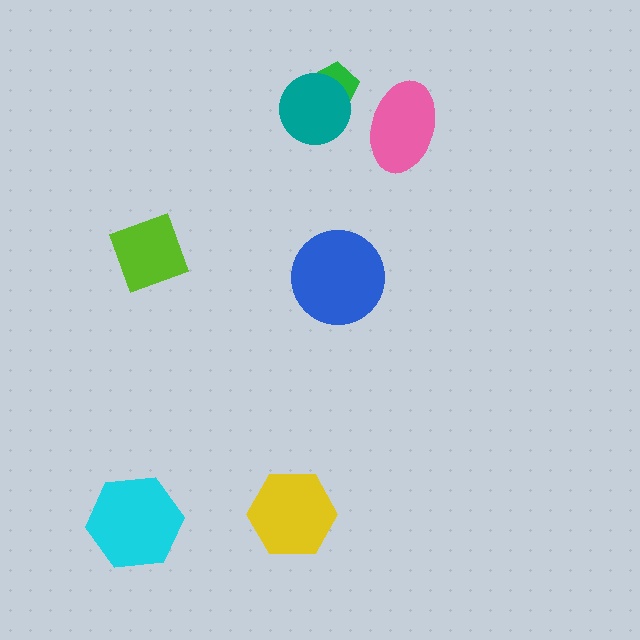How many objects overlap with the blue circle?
0 objects overlap with the blue circle.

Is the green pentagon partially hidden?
Yes, it is partially covered by another shape.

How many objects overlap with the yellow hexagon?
0 objects overlap with the yellow hexagon.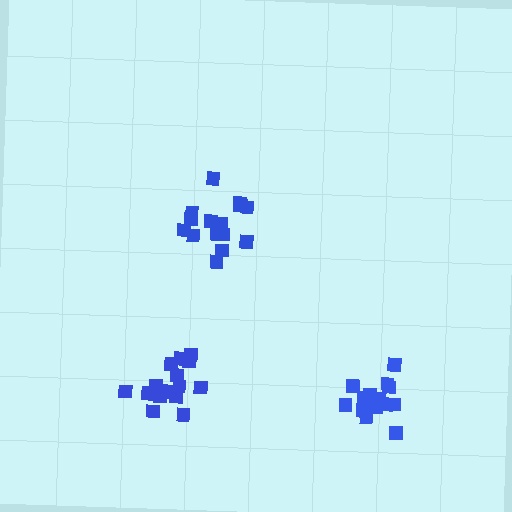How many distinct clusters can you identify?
There are 3 distinct clusters.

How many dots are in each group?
Group 1: 15 dots, Group 2: 16 dots, Group 3: 15 dots (46 total).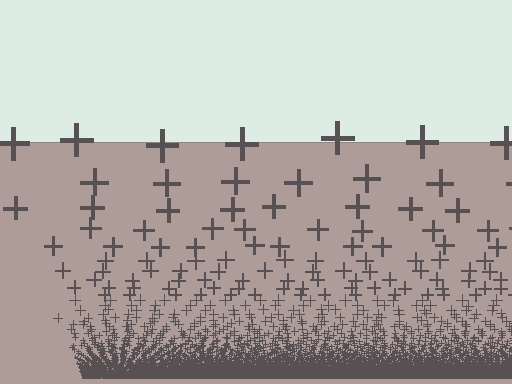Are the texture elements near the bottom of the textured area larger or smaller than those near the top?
Smaller. The gradient is inverted — elements near the bottom are smaller and denser.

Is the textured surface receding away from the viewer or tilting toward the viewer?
The surface appears to tilt toward the viewer. Texture elements get larger and sparser toward the top.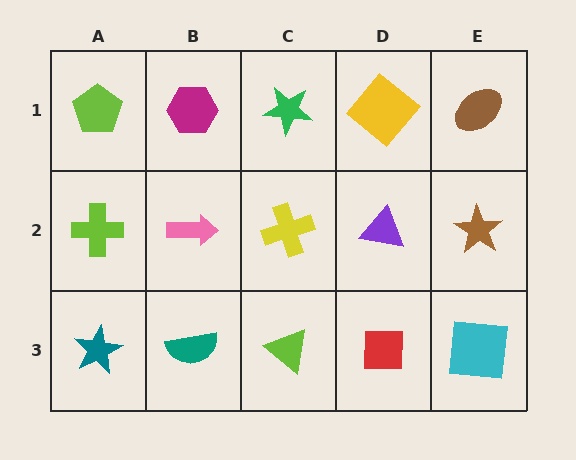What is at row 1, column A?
A lime pentagon.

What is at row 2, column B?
A pink arrow.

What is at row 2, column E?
A brown star.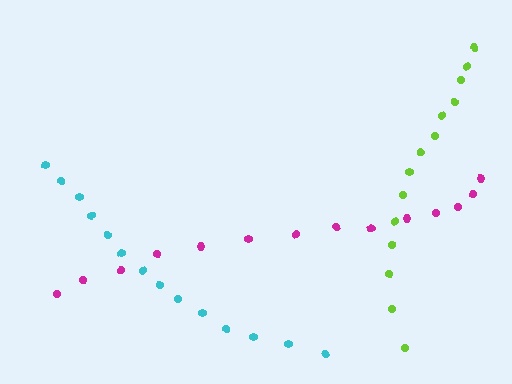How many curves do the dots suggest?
There are 3 distinct paths.